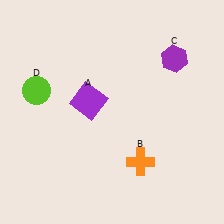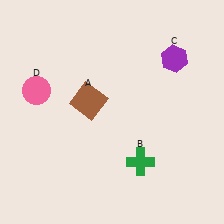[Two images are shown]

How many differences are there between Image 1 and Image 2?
There are 3 differences between the two images.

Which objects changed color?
A changed from purple to brown. B changed from orange to green. D changed from lime to pink.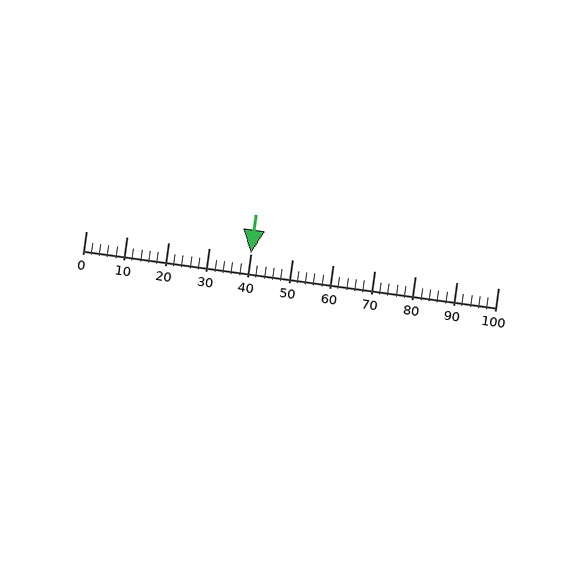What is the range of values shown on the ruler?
The ruler shows values from 0 to 100.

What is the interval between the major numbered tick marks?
The major tick marks are spaced 10 units apart.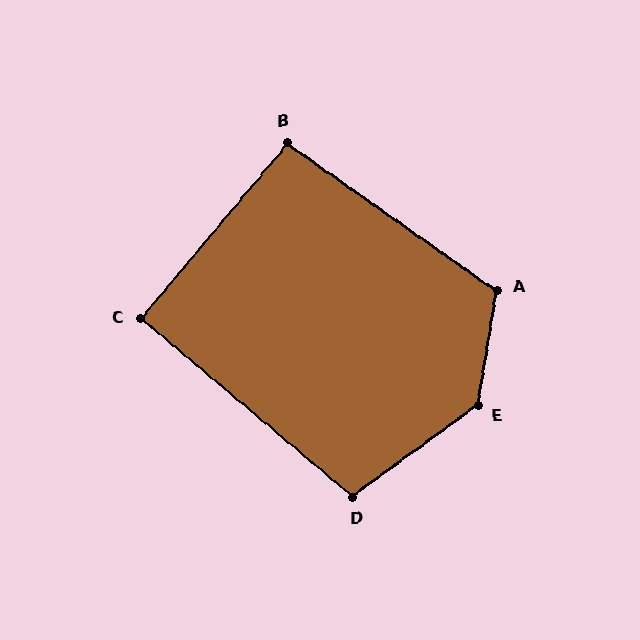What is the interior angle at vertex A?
Approximately 116 degrees (obtuse).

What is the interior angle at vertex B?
Approximately 95 degrees (approximately right).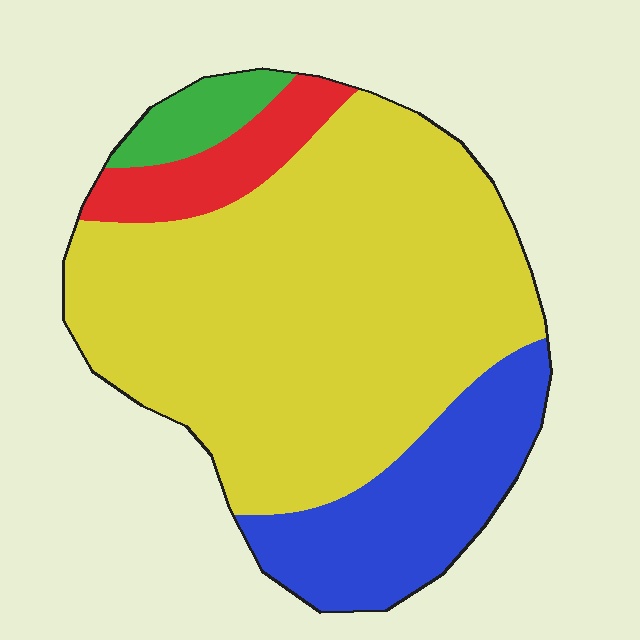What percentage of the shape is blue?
Blue covers around 20% of the shape.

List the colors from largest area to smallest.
From largest to smallest: yellow, blue, red, green.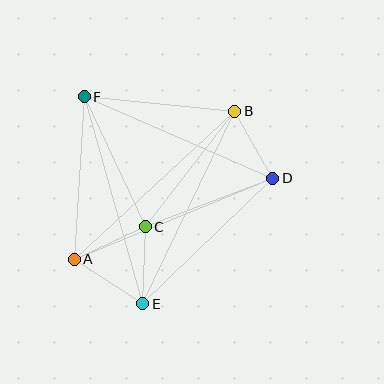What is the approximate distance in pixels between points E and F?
The distance between E and F is approximately 216 pixels.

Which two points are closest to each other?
Points B and D are closest to each other.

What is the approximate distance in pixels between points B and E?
The distance between B and E is approximately 214 pixels.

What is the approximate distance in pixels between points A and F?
The distance between A and F is approximately 163 pixels.